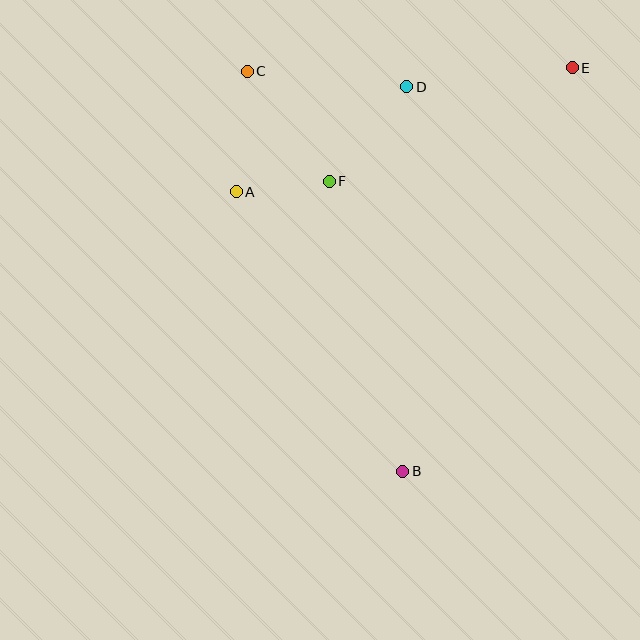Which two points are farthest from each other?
Points B and E are farthest from each other.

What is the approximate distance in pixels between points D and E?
The distance between D and E is approximately 166 pixels.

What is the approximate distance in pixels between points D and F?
The distance between D and F is approximately 122 pixels.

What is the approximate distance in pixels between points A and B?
The distance between A and B is approximately 325 pixels.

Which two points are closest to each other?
Points A and F are closest to each other.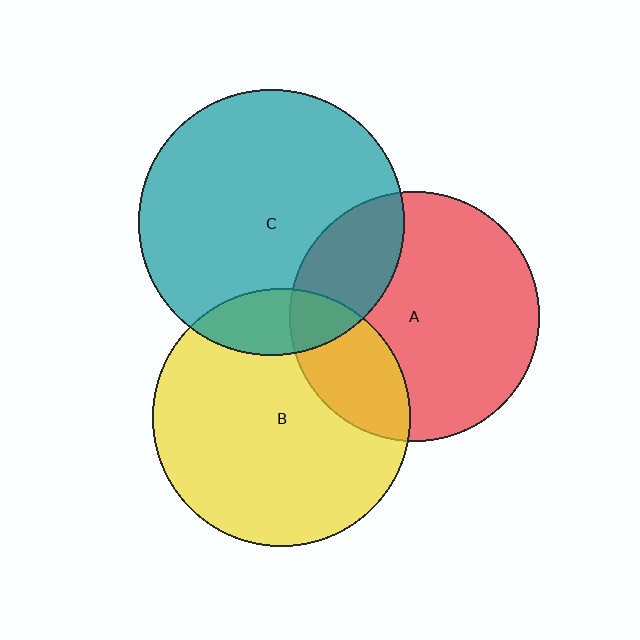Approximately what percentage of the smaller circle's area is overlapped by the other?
Approximately 25%.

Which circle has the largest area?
Circle C (teal).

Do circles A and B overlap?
Yes.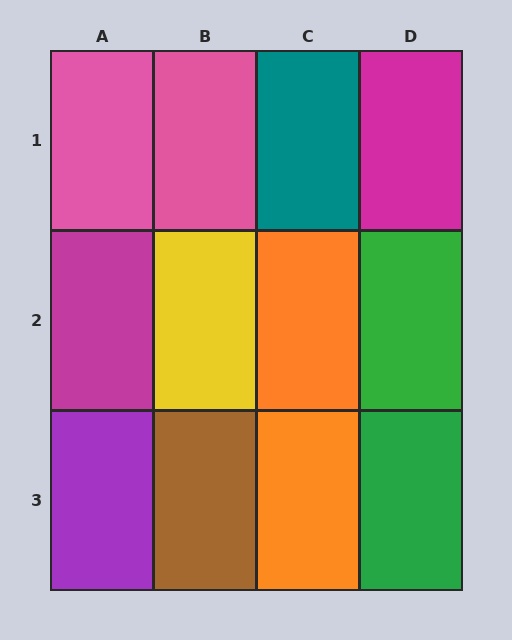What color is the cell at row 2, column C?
Orange.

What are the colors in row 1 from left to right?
Pink, pink, teal, magenta.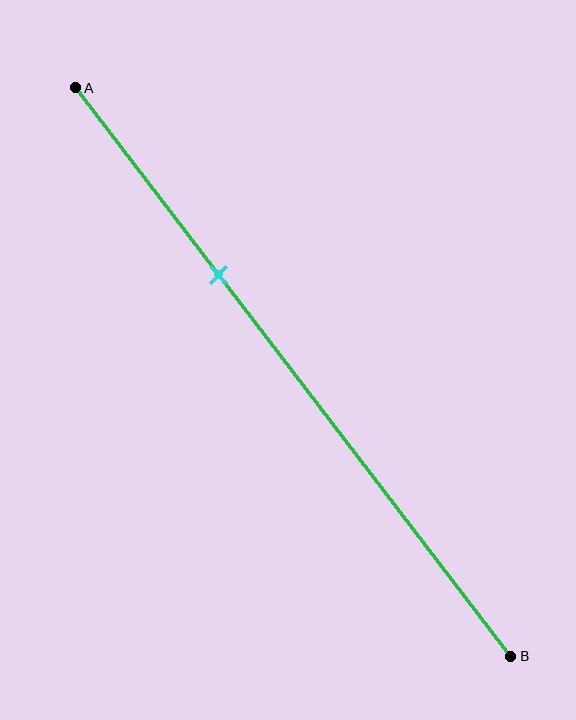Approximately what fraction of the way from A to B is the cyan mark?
The cyan mark is approximately 35% of the way from A to B.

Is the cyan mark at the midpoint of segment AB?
No, the mark is at about 35% from A, not at the 50% midpoint.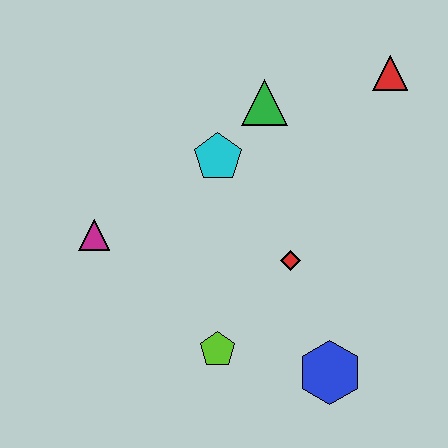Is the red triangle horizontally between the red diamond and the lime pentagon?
No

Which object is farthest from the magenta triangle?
The red triangle is farthest from the magenta triangle.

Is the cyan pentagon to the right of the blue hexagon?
No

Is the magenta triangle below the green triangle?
Yes